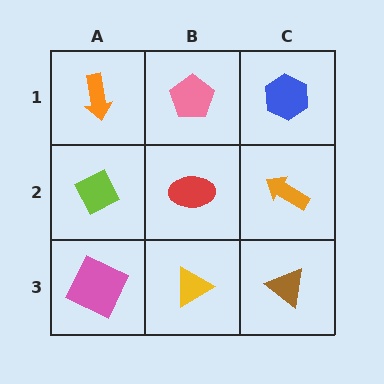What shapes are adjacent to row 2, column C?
A blue hexagon (row 1, column C), a brown triangle (row 3, column C), a red ellipse (row 2, column B).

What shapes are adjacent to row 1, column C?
An orange arrow (row 2, column C), a pink pentagon (row 1, column B).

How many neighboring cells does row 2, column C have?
3.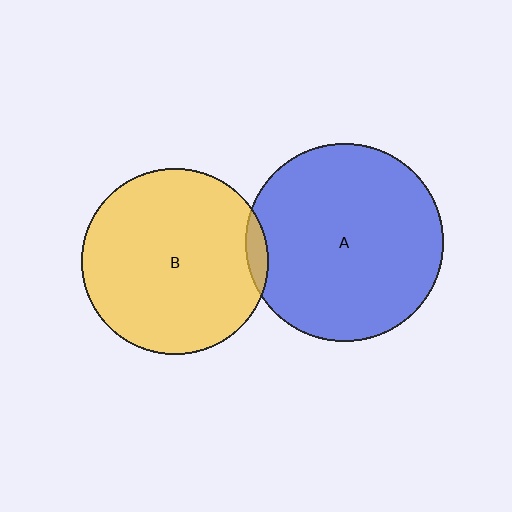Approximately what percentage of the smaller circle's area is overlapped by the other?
Approximately 5%.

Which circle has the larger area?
Circle A (blue).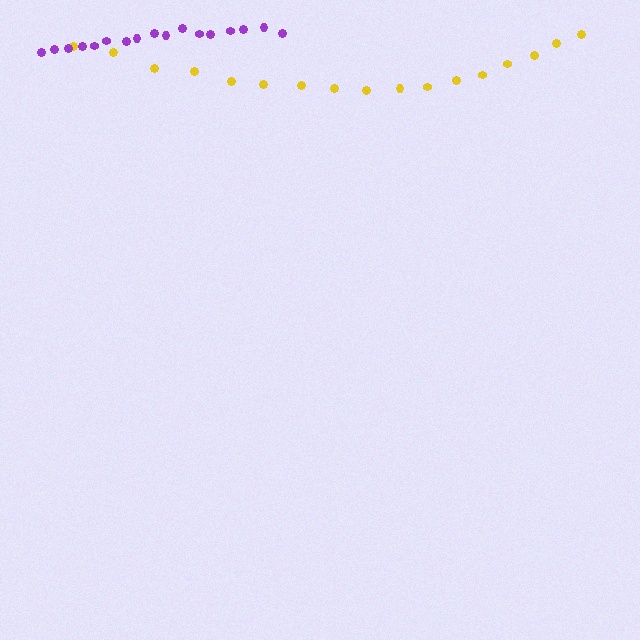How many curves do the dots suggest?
There are 2 distinct paths.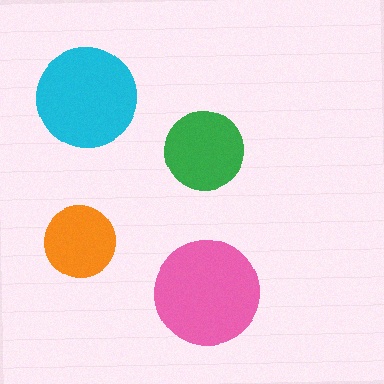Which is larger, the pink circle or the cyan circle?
The pink one.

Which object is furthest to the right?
The pink circle is rightmost.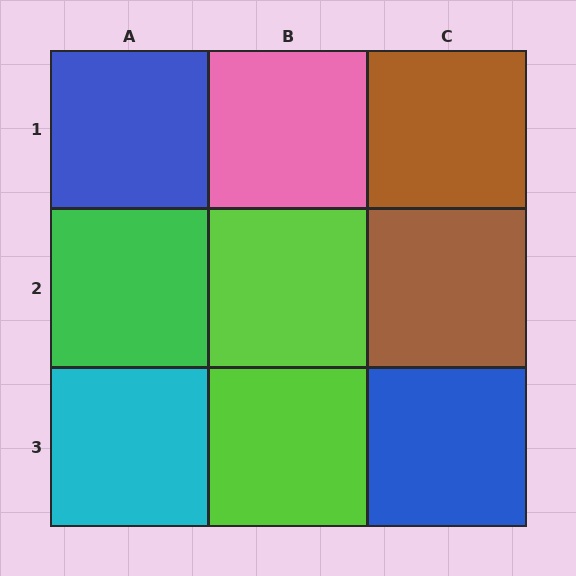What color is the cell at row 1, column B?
Pink.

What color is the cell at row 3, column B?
Lime.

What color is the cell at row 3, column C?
Blue.